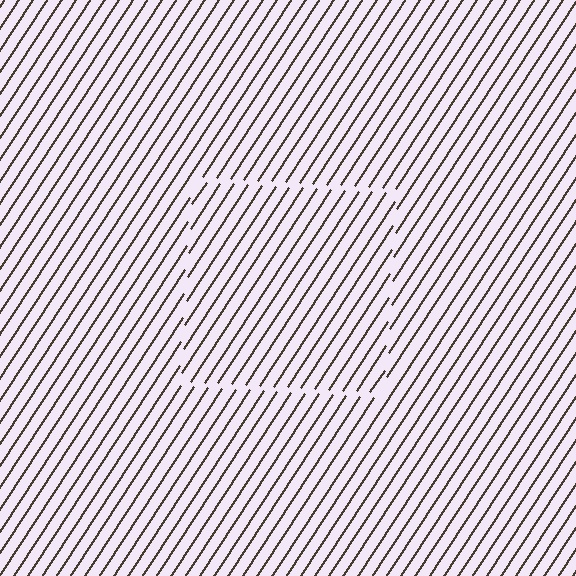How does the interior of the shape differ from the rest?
The interior of the shape contains the same grating, shifted by half a period — the contour is defined by the phase discontinuity where line-ends from the inner and outer gratings abut.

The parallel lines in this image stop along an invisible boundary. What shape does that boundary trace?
An illusory square. The interior of the shape contains the same grating, shifted by half a period — the contour is defined by the phase discontinuity where line-ends from the inner and outer gratings abut.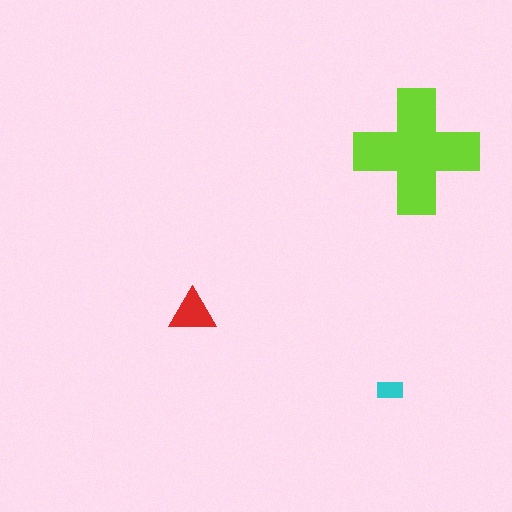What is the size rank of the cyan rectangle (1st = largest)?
3rd.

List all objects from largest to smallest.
The lime cross, the red triangle, the cyan rectangle.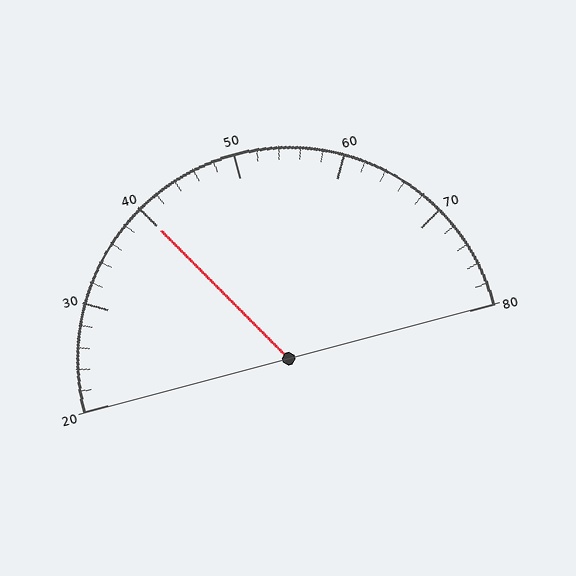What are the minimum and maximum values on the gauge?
The gauge ranges from 20 to 80.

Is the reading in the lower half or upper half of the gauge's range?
The reading is in the lower half of the range (20 to 80).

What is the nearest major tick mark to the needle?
The nearest major tick mark is 40.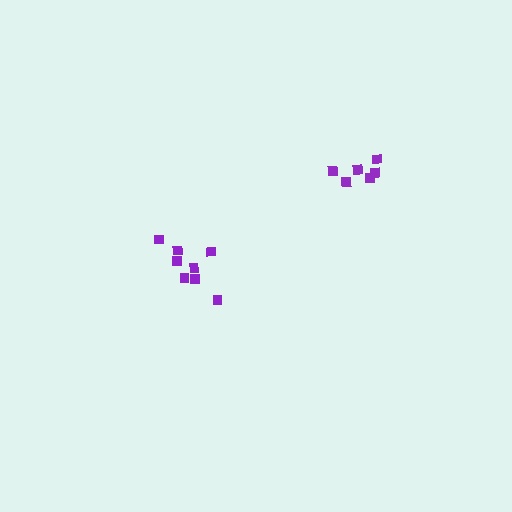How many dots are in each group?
Group 1: 6 dots, Group 2: 8 dots (14 total).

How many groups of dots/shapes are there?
There are 2 groups.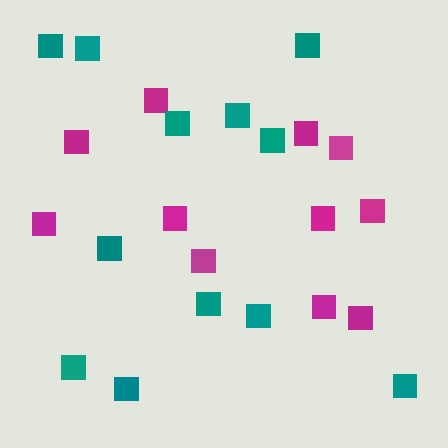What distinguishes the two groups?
There are 2 groups: one group of magenta squares (11) and one group of teal squares (12).